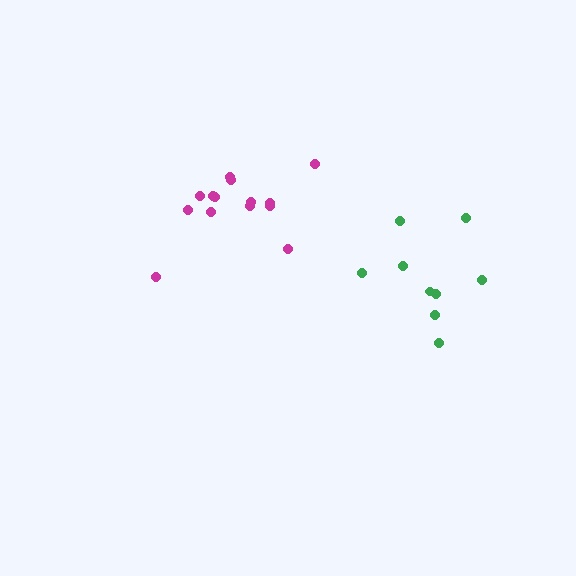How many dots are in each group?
Group 1: 9 dots, Group 2: 14 dots (23 total).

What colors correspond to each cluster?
The clusters are colored: green, magenta.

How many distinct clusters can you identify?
There are 2 distinct clusters.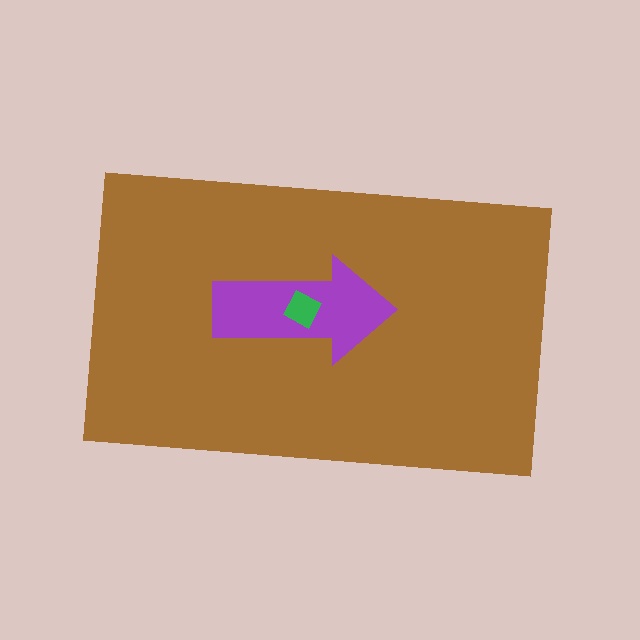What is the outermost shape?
The brown rectangle.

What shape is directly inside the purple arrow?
The green diamond.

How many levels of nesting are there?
3.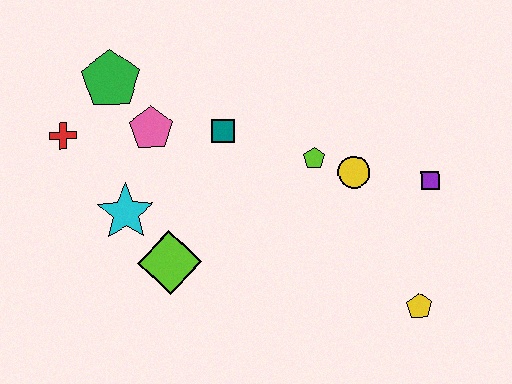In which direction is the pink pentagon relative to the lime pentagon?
The pink pentagon is to the left of the lime pentagon.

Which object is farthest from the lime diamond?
The purple square is farthest from the lime diamond.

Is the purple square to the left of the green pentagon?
No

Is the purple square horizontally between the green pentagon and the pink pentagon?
No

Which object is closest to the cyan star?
The lime diamond is closest to the cyan star.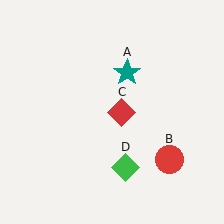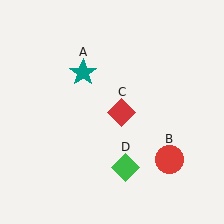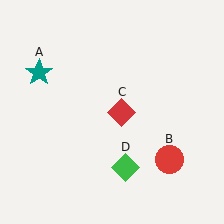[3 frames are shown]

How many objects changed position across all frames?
1 object changed position: teal star (object A).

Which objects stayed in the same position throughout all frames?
Red circle (object B) and red diamond (object C) and green diamond (object D) remained stationary.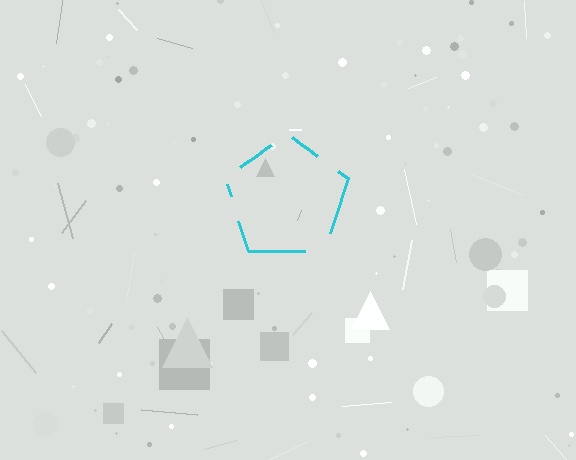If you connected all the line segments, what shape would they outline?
They would outline a pentagon.